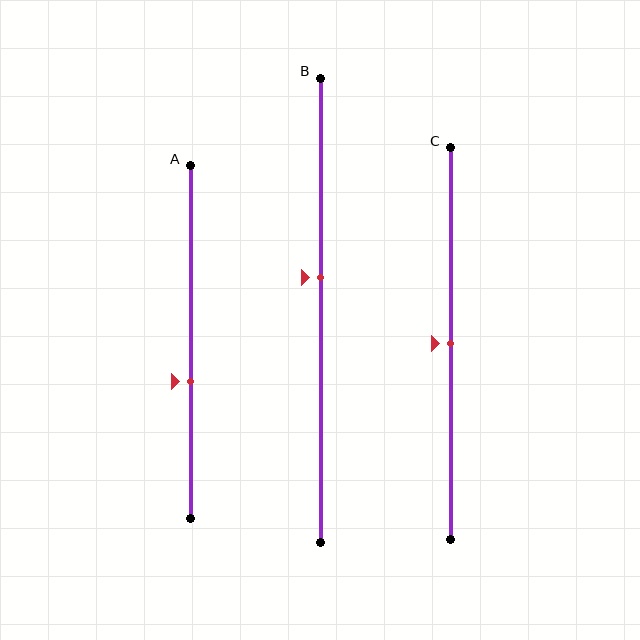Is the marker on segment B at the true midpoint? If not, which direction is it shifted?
No, the marker on segment B is shifted upward by about 7% of the segment length.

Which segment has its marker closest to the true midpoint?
Segment C has its marker closest to the true midpoint.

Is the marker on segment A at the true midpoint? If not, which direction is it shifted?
No, the marker on segment A is shifted downward by about 11% of the segment length.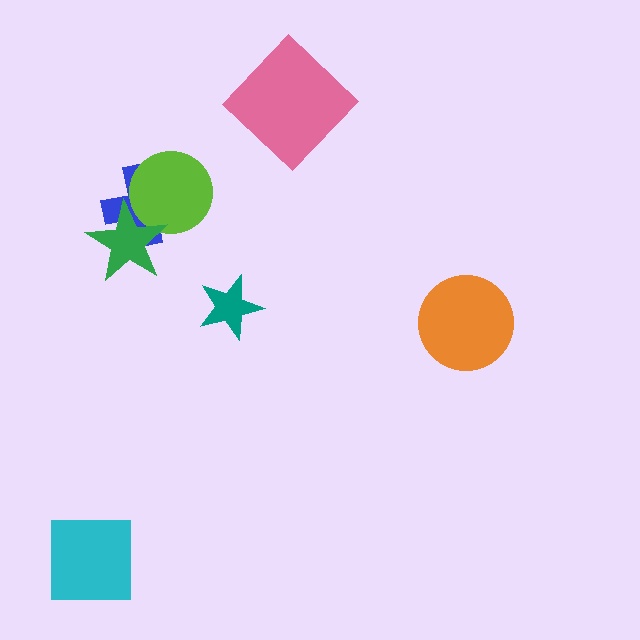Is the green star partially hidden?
No, no other shape covers it.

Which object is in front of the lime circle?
The green star is in front of the lime circle.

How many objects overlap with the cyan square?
0 objects overlap with the cyan square.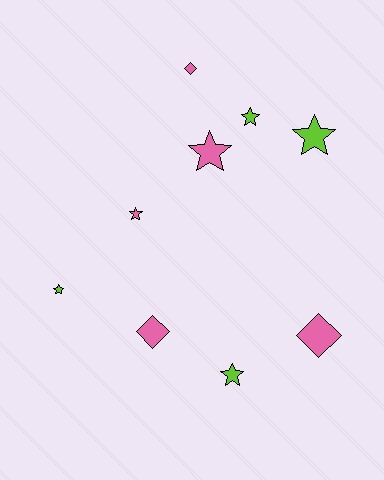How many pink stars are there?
There are 2 pink stars.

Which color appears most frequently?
Pink, with 5 objects.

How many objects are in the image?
There are 9 objects.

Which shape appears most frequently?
Star, with 6 objects.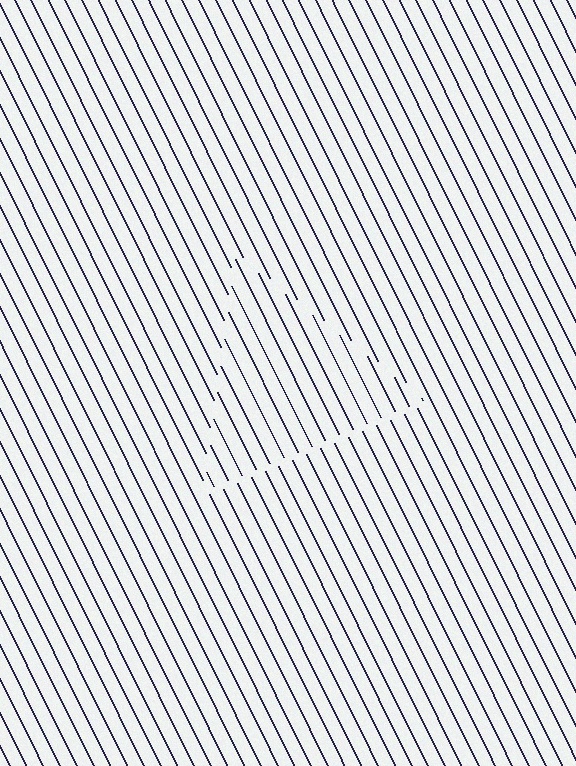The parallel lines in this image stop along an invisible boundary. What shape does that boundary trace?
An illusory triangle. The interior of the shape contains the same grating, shifted by half a period — the contour is defined by the phase discontinuity where line-ends from the inner and outer gratings abut.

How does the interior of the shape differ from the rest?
The interior of the shape contains the same grating, shifted by half a period — the contour is defined by the phase discontinuity where line-ends from the inner and outer gratings abut.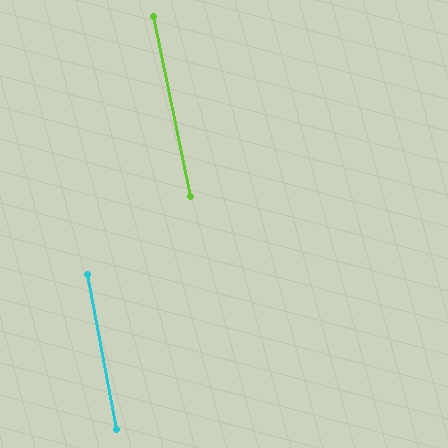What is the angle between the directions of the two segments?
Approximately 1 degree.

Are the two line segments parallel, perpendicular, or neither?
Parallel — their directions differ by only 1.1°.